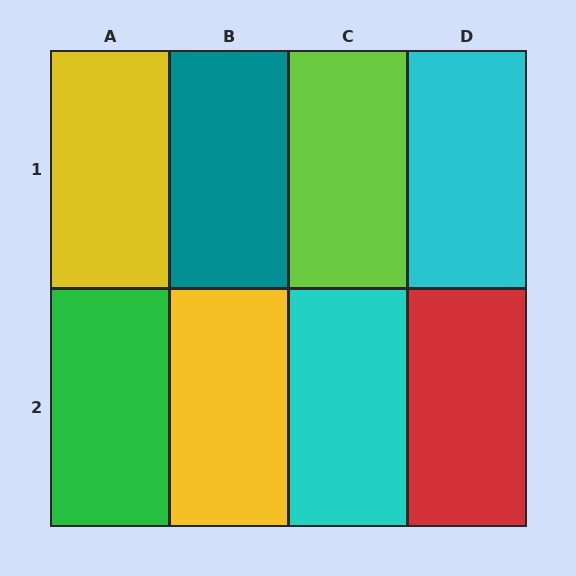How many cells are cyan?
2 cells are cyan.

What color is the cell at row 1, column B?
Teal.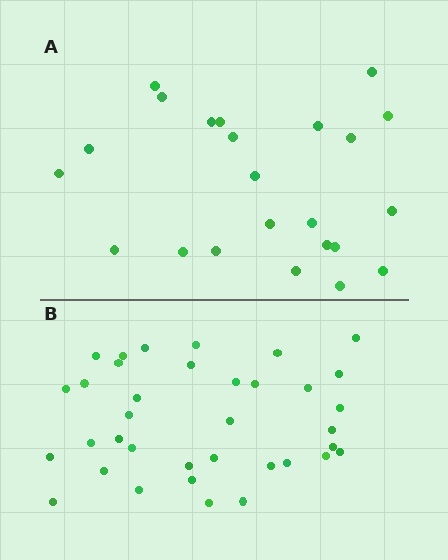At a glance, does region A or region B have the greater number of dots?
Region B (the bottom region) has more dots.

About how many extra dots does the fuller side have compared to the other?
Region B has approximately 15 more dots than region A.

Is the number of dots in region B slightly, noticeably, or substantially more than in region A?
Region B has substantially more. The ratio is roughly 1.6 to 1.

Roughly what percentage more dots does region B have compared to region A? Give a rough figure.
About 55% more.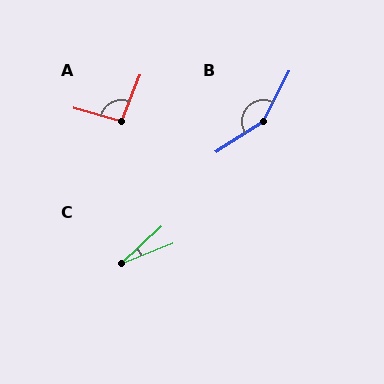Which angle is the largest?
B, at approximately 150 degrees.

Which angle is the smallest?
C, at approximately 21 degrees.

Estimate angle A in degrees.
Approximately 97 degrees.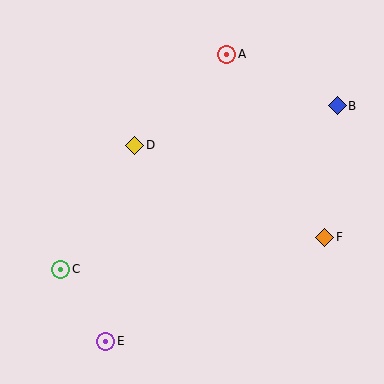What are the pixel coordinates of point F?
Point F is at (325, 237).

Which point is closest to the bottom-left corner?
Point E is closest to the bottom-left corner.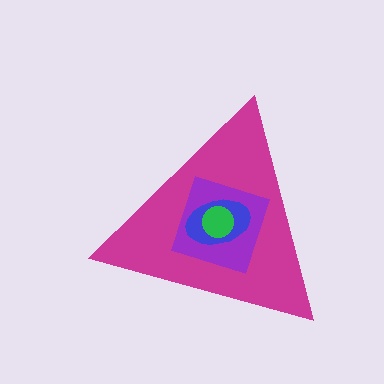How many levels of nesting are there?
4.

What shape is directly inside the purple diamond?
The blue ellipse.